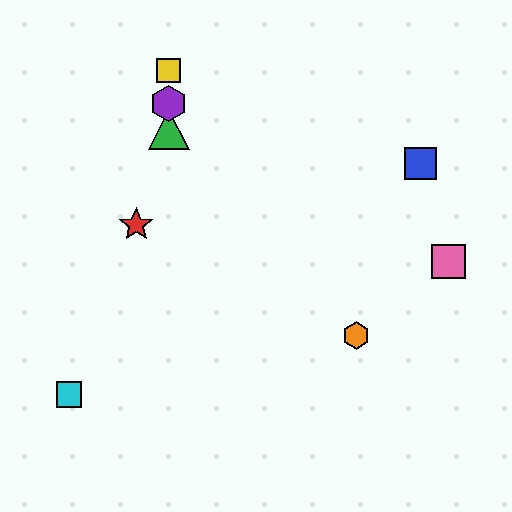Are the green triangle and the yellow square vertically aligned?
Yes, both are at x≈169.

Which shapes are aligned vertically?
The green triangle, the yellow square, the purple hexagon are aligned vertically.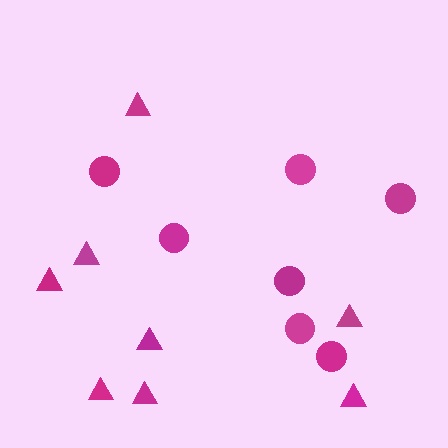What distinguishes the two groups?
There are 2 groups: one group of circles (7) and one group of triangles (8).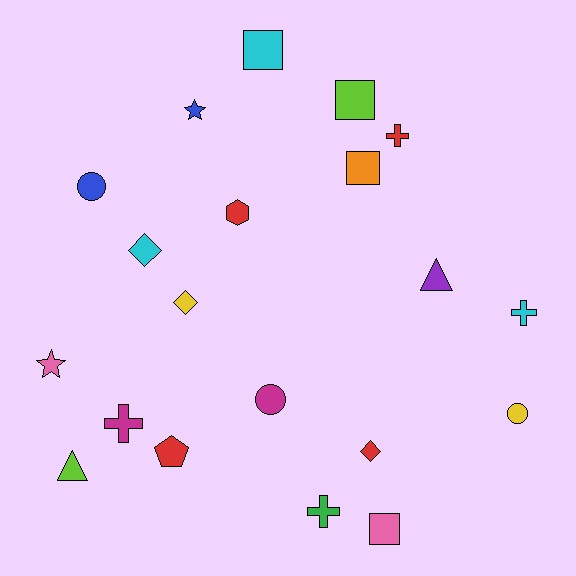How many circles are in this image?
There are 3 circles.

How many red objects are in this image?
There are 4 red objects.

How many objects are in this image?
There are 20 objects.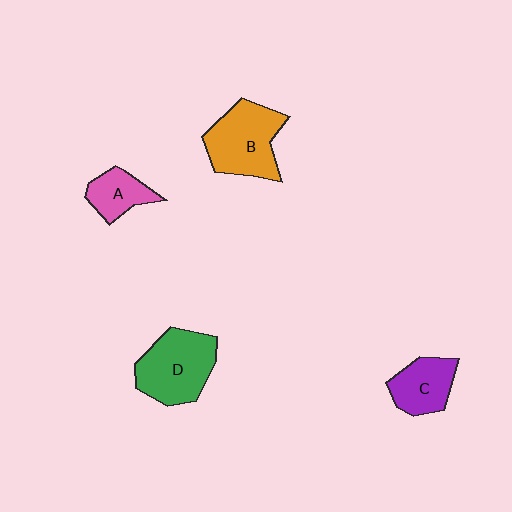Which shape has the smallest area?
Shape A (pink).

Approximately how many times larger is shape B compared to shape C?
Approximately 1.6 times.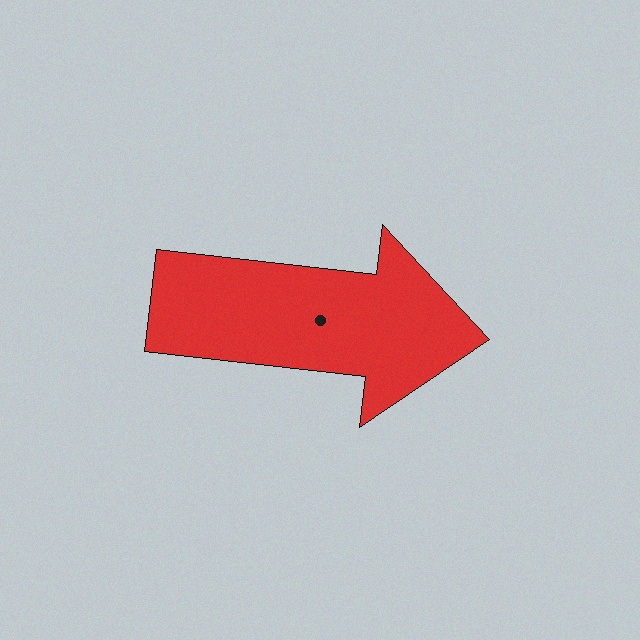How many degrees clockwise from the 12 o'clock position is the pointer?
Approximately 97 degrees.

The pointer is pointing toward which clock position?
Roughly 3 o'clock.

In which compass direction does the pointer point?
East.